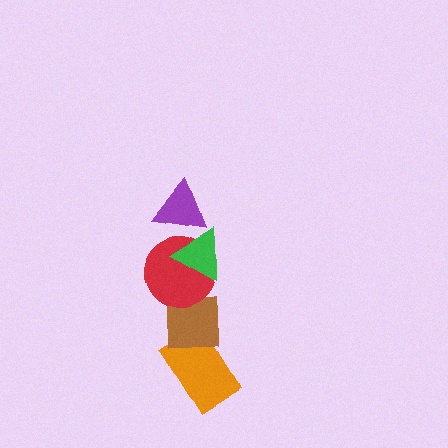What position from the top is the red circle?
The red circle is 3rd from the top.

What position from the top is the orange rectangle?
The orange rectangle is 5th from the top.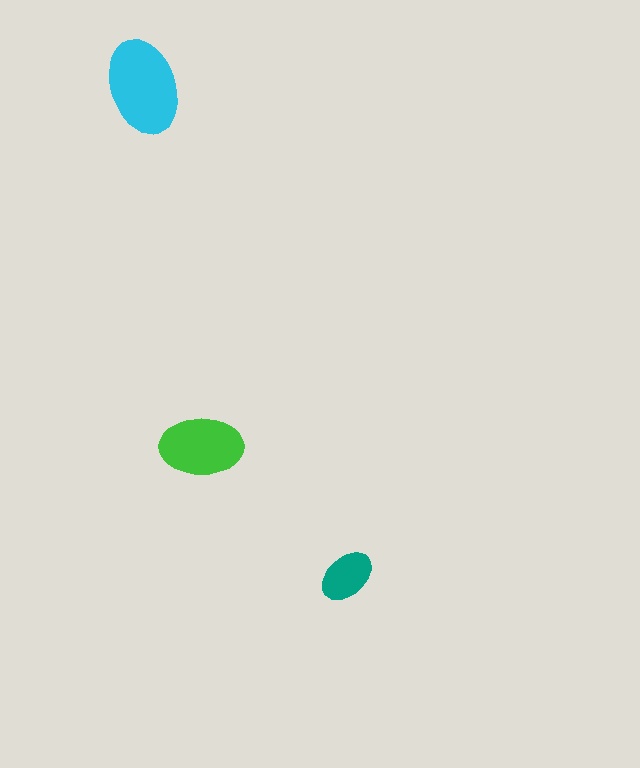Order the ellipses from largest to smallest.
the cyan one, the green one, the teal one.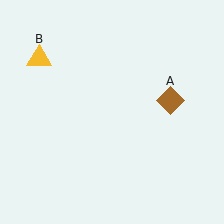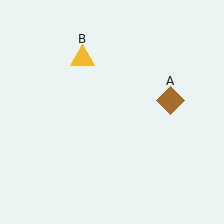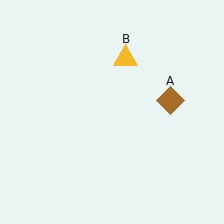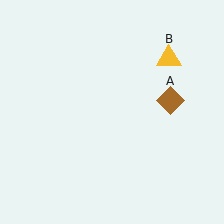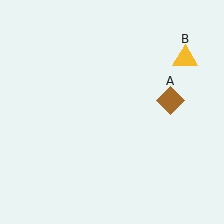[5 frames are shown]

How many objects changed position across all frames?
1 object changed position: yellow triangle (object B).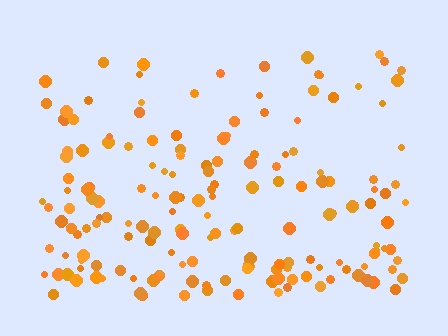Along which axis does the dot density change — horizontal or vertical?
Vertical.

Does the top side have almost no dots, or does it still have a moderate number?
Still a moderate number, just noticeably fewer than the bottom.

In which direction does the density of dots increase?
From top to bottom, with the bottom side densest.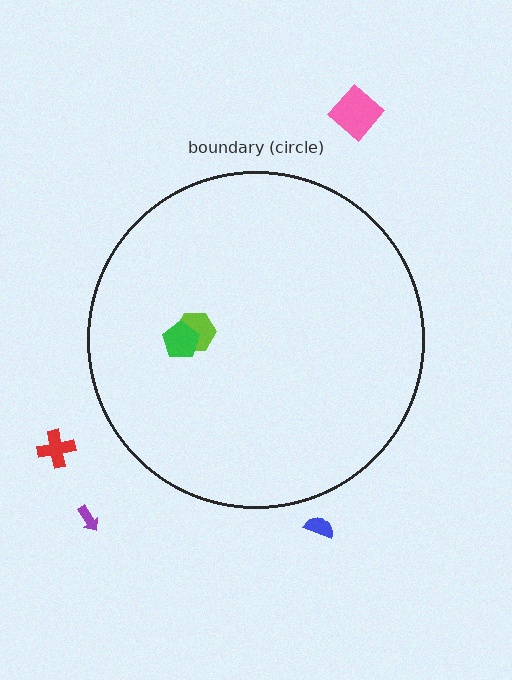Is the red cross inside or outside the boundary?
Outside.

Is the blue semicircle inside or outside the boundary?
Outside.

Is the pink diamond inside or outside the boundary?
Outside.